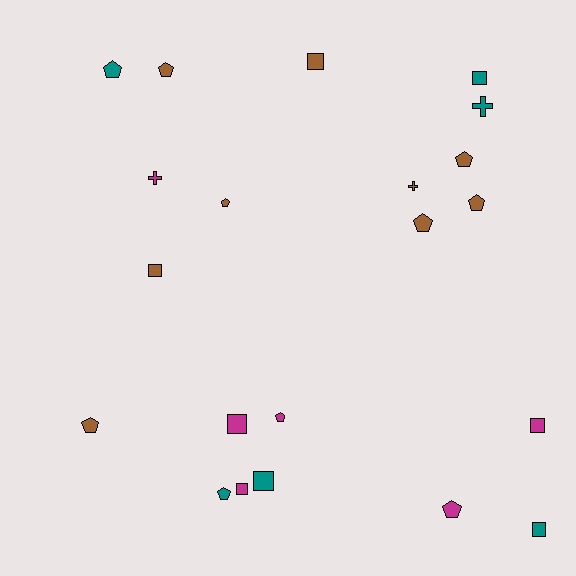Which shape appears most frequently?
Pentagon, with 10 objects.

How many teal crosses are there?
There is 1 teal cross.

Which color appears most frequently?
Brown, with 9 objects.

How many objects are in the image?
There are 21 objects.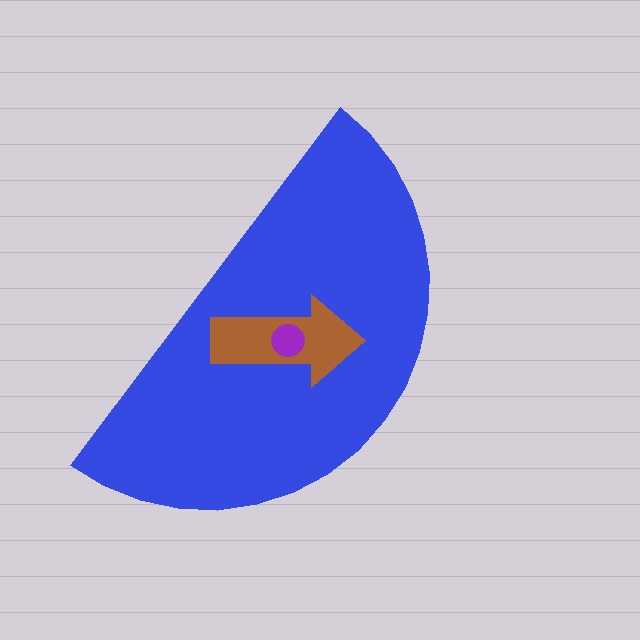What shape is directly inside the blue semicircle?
The brown arrow.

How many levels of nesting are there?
3.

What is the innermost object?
The purple circle.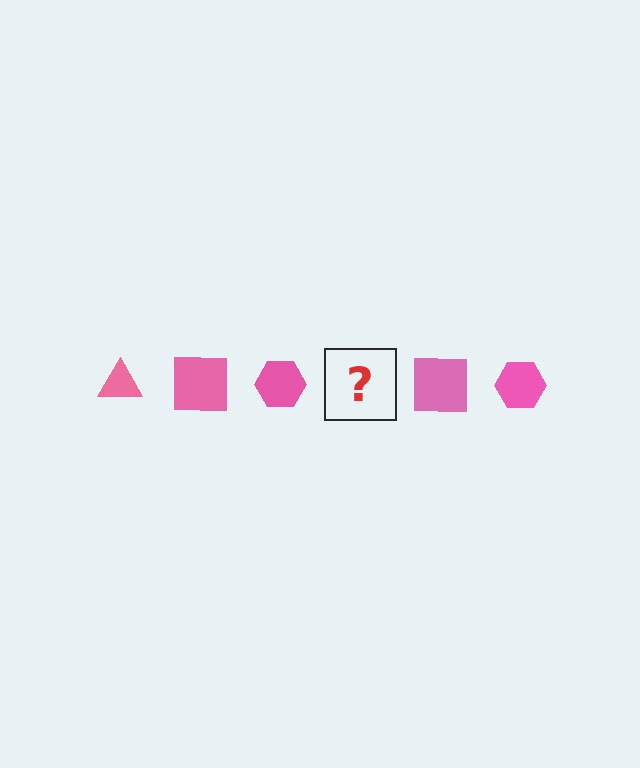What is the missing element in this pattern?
The missing element is a pink triangle.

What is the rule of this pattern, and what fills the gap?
The rule is that the pattern cycles through triangle, square, hexagon shapes in pink. The gap should be filled with a pink triangle.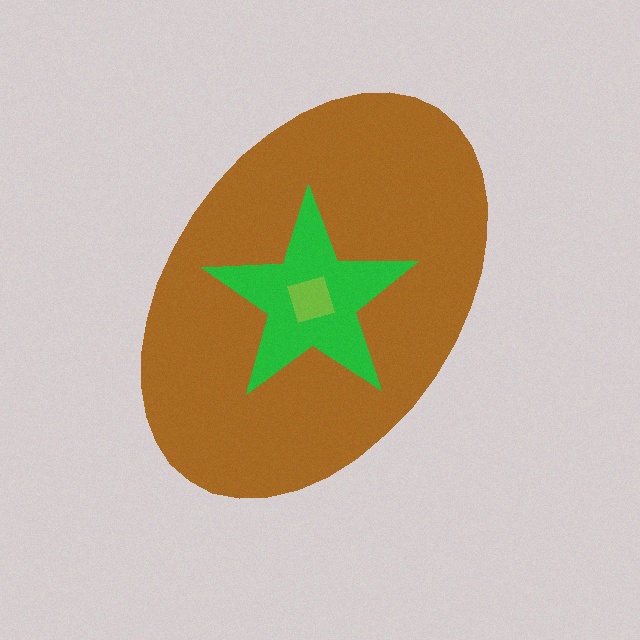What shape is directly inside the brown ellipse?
The green star.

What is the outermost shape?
The brown ellipse.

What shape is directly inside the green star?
The lime square.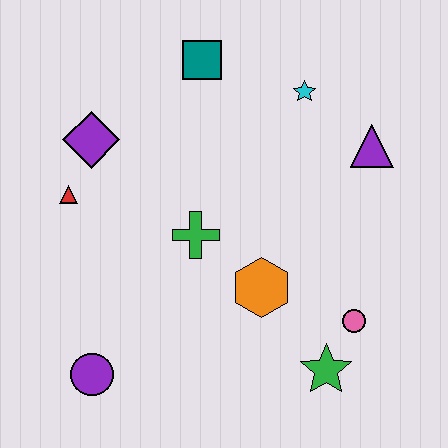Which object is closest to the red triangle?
The purple diamond is closest to the red triangle.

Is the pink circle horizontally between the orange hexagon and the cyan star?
No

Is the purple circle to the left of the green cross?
Yes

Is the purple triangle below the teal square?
Yes